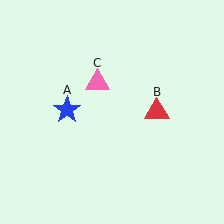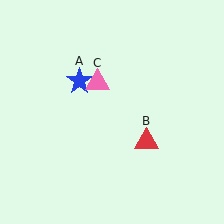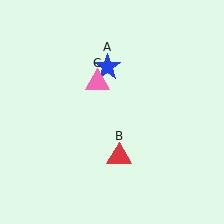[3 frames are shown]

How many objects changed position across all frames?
2 objects changed position: blue star (object A), red triangle (object B).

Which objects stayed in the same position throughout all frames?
Pink triangle (object C) remained stationary.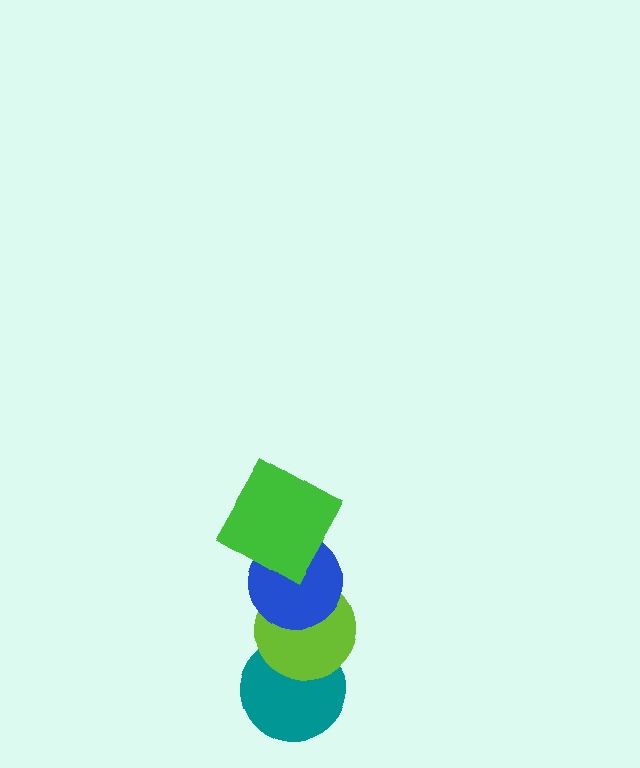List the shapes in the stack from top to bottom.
From top to bottom: the green square, the blue circle, the lime circle, the teal circle.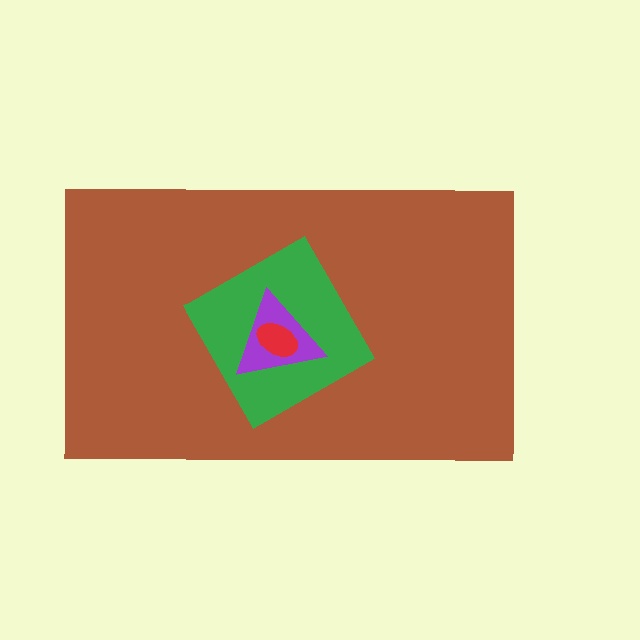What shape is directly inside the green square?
The purple triangle.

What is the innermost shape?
The red ellipse.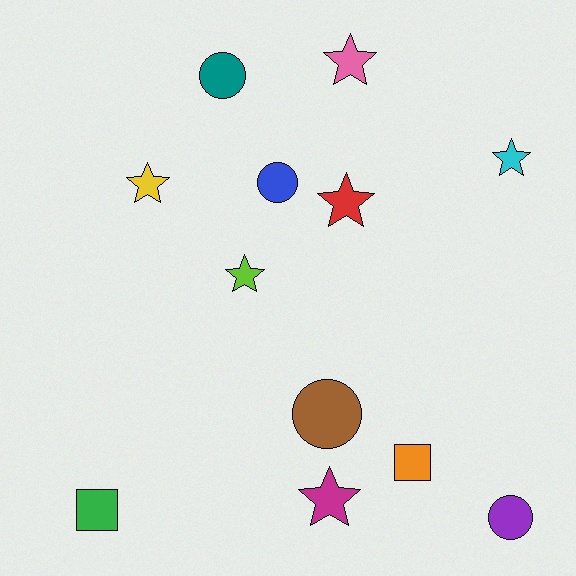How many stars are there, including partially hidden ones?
There are 6 stars.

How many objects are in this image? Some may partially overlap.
There are 12 objects.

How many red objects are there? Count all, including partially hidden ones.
There is 1 red object.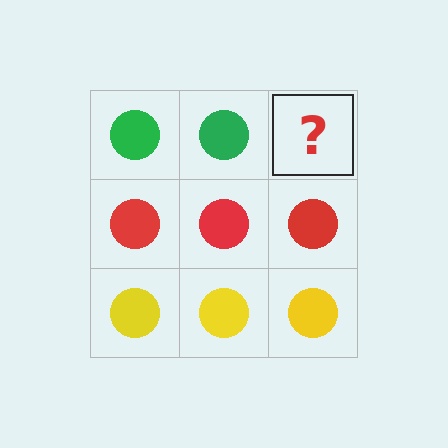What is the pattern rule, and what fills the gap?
The rule is that each row has a consistent color. The gap should be filled with a green circle.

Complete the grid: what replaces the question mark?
The question mark should be replaced with a green circle.